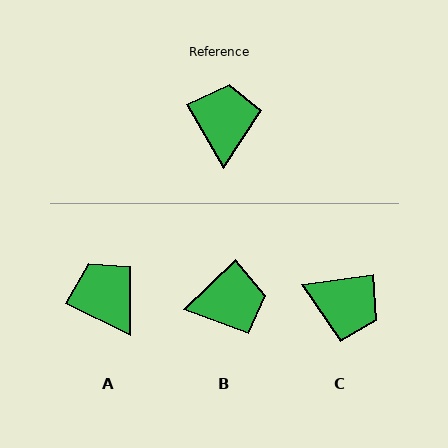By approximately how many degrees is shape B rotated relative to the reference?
Approximately 76 degrees clockwise.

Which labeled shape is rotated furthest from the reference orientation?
C, about 112 degrees away.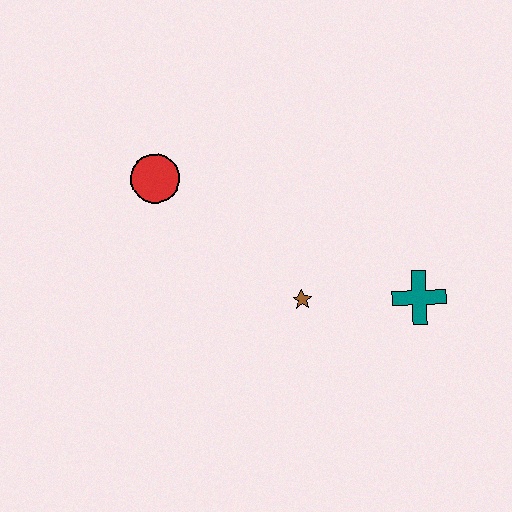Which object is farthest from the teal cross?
The red circle is farthest from the teal cross.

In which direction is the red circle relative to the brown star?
The red circle is to the left of the brown star.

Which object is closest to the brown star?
The teal cross is closest to the brown star.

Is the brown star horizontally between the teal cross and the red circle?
Yes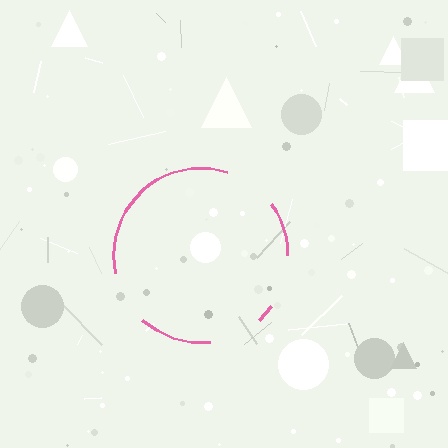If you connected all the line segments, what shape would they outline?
They would outline a circle.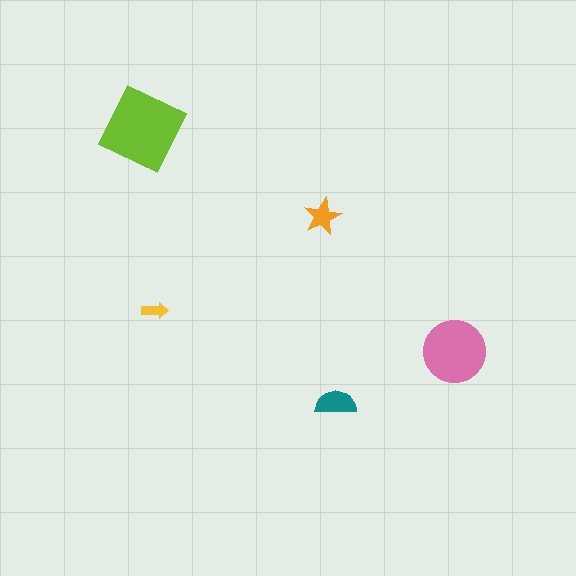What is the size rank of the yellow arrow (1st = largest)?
5th.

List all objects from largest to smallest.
The lime square, the pink circle, the teal semicircle, the orange star, the yellow arrow.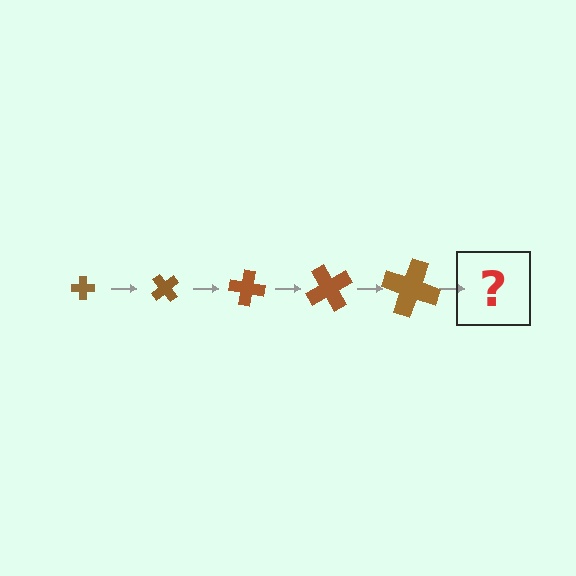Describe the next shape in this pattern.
It should be a cross, larger than the previous one and rotated 250 degrees from the start.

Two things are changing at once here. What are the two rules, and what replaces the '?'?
The two rules are that the cross grows larger each step and it rotates 50 degrees each step. The '?' should be a cross, larger than the previous one and rotated 250 degrees from the start.